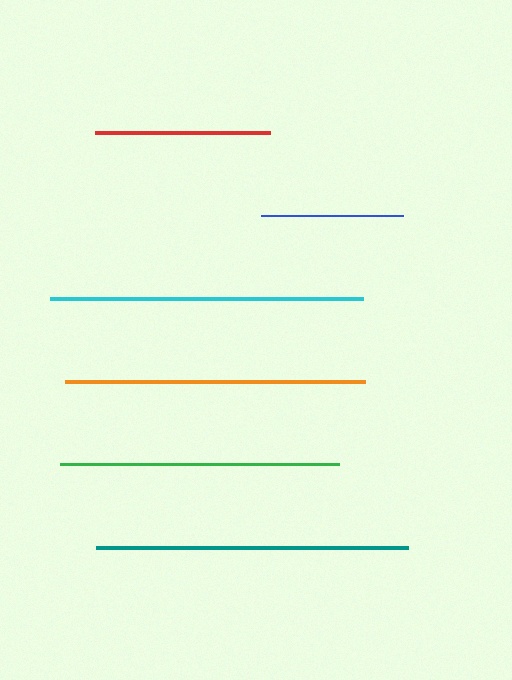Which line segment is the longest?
The cyan line is the longest at approximately 313 pixels.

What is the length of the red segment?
The red segment is approximately 174 pixels long.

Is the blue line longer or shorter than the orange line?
The orange line is longer than the blue line.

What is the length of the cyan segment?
The cyan segment is approximately 313 pixels long.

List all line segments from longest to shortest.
From longest to shortest: cyan, teal, orange, green, red, blue.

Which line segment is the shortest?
The blue line is the shortest at approximately 142 pixels.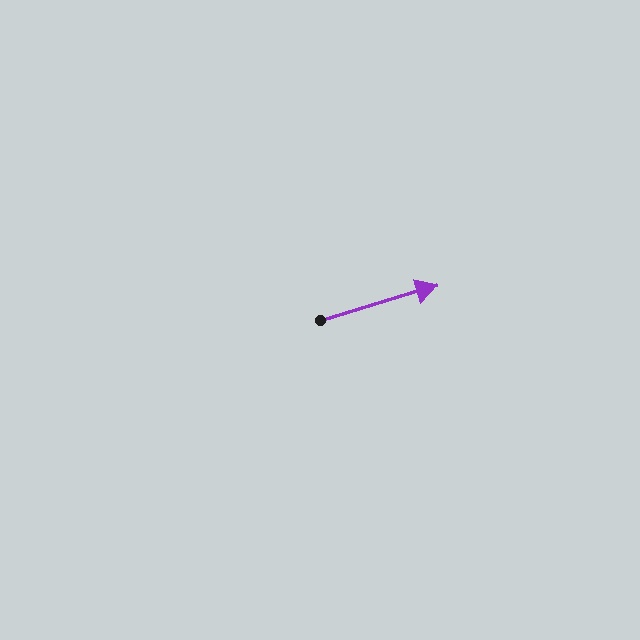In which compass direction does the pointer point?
East.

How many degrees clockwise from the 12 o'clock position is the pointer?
Approximately 73 degrees.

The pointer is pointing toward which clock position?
Roughly 2 o'clock.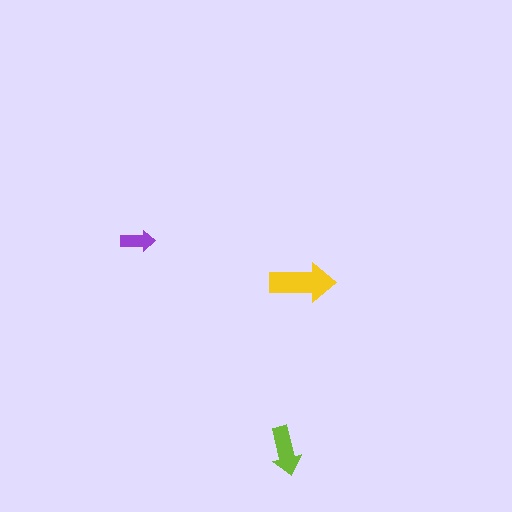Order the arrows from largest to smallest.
the yellow one, the lime one, the purple one.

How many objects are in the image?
There are 3 objects in the image.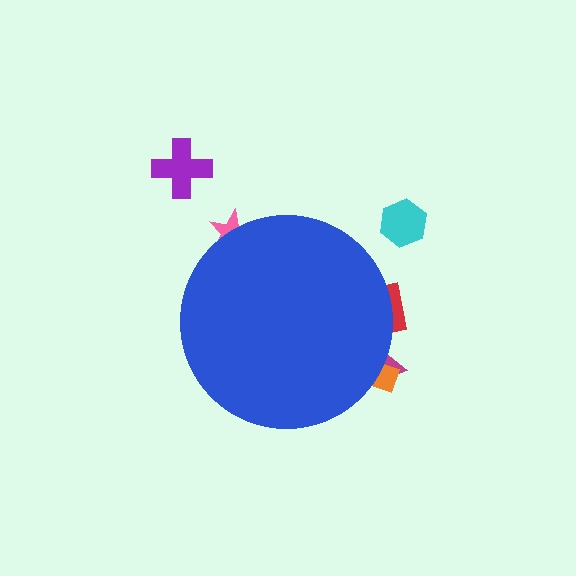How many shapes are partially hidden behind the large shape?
4 shapes are partially hidden.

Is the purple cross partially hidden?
No, the purple cross is fully visible.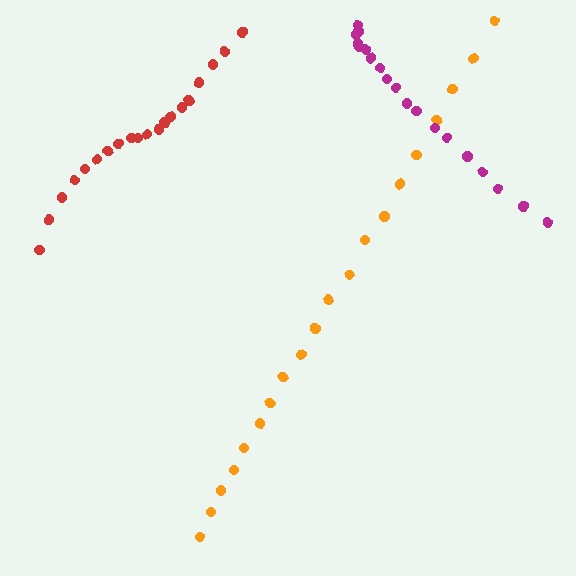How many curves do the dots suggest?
There are 3 distinct paths.